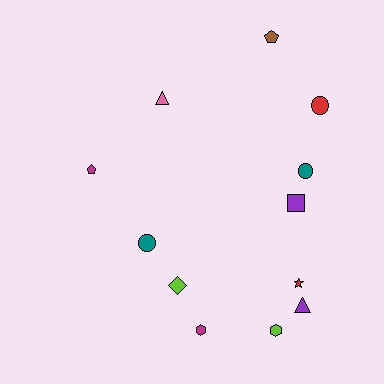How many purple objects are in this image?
There are 2 purple objects.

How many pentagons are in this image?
There are 2 pentagons.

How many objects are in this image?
There are 12 objects.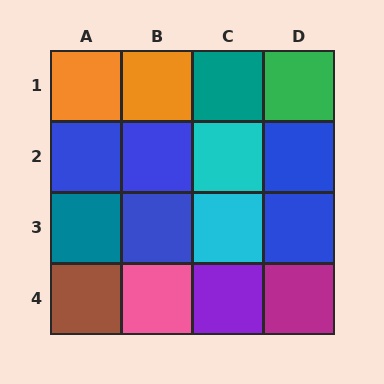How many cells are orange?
2 cells are orange.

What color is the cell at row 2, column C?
Cyan.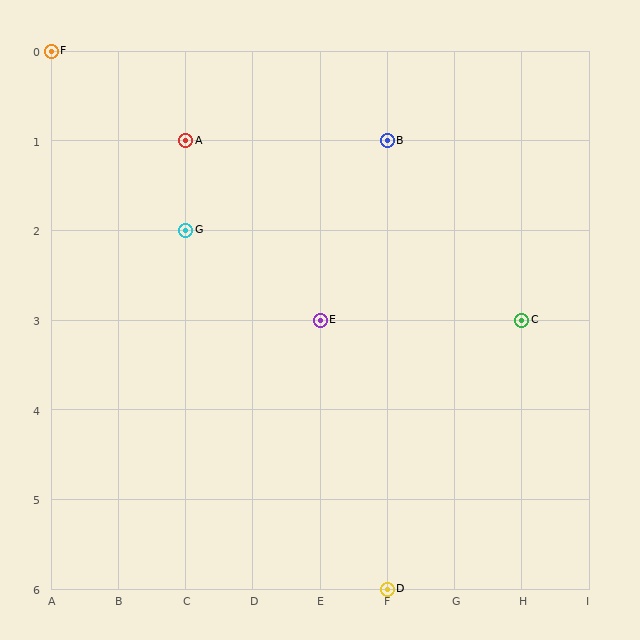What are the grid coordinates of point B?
Point B is at grid coordinates (F, 1).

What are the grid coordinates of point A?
Point A is at grid coordinates (C, 1).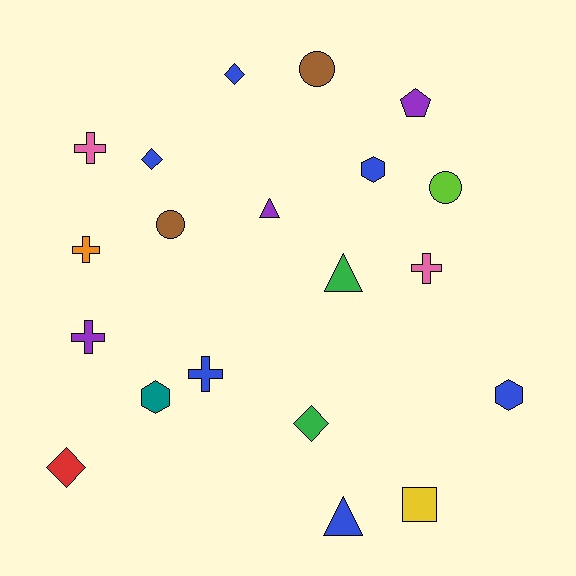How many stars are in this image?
There are no stars.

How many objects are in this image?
There are 20 objects.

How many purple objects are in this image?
There are 3 purple objects.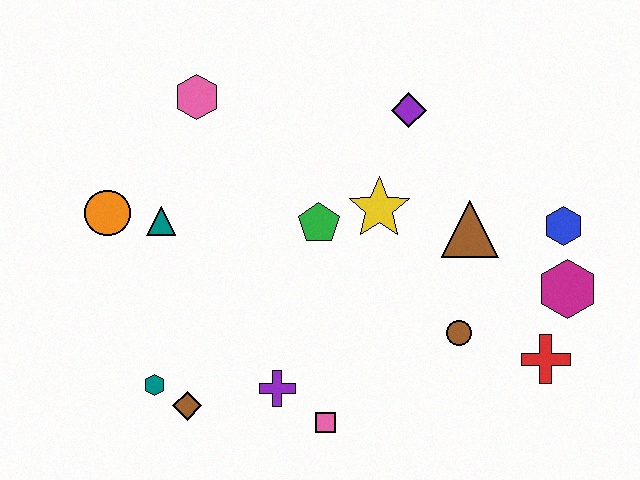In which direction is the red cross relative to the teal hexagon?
The red cross is to the right of the teal hexagon.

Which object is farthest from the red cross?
The orange circle is farthest from the red cross.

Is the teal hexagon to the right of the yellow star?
No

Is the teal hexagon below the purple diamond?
Yes